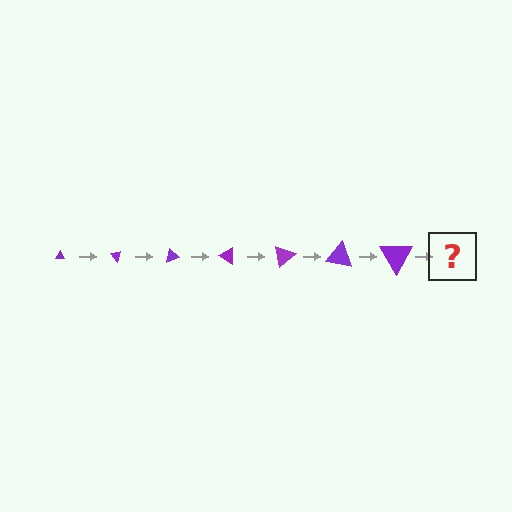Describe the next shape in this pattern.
It should be a triangle, larger than the previous one and rotated 350 degrees from the start.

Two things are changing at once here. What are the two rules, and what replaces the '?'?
The two rules are that the triangle grows larger each step and it rotates 50 degrees each step. The '?' should be a triangle, larger than the previous one and rotated 350 degrees from the start.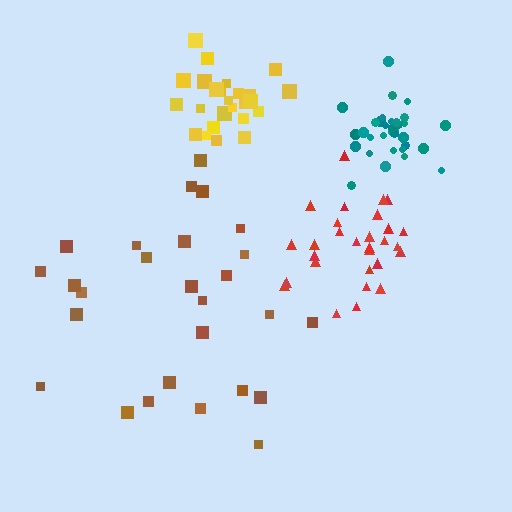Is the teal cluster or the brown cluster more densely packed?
Teal.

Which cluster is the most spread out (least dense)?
Brown.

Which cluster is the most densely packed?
Teal.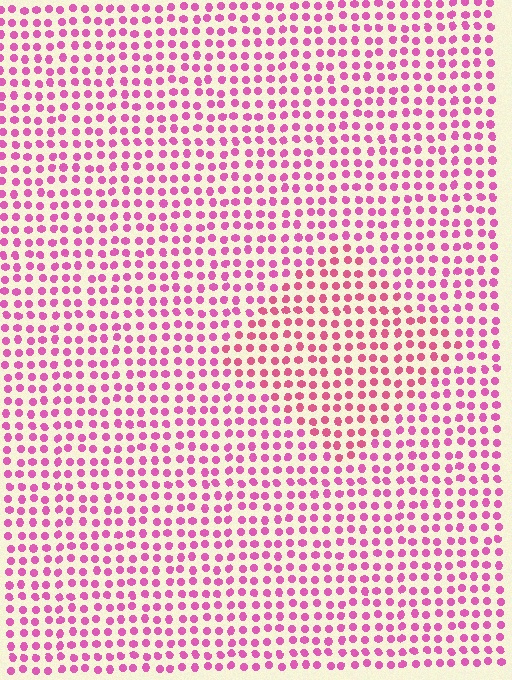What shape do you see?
I see a diamond.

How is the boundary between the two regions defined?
The boundary is defined purely by a slight shift in hue (about 19 degrees). Spacing, size, and orientation are identical on both sides.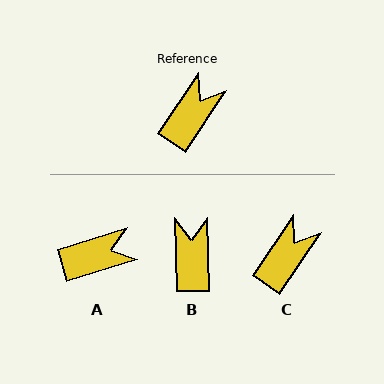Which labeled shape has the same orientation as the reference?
C.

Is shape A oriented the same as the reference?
No, it is off by about 39 degrees.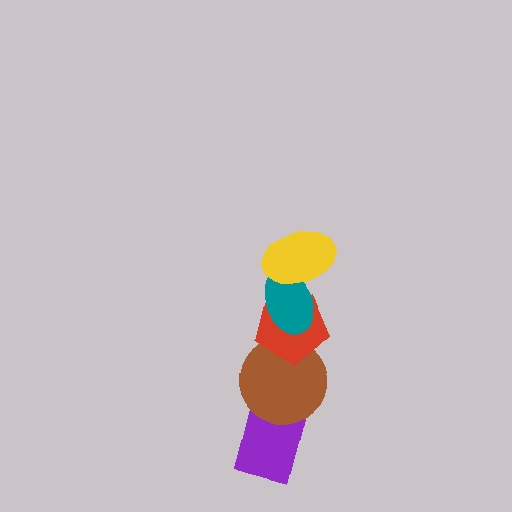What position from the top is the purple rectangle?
The purple rectangle is 5th from the top.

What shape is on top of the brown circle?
The red pentagon is on top of the brown circle.